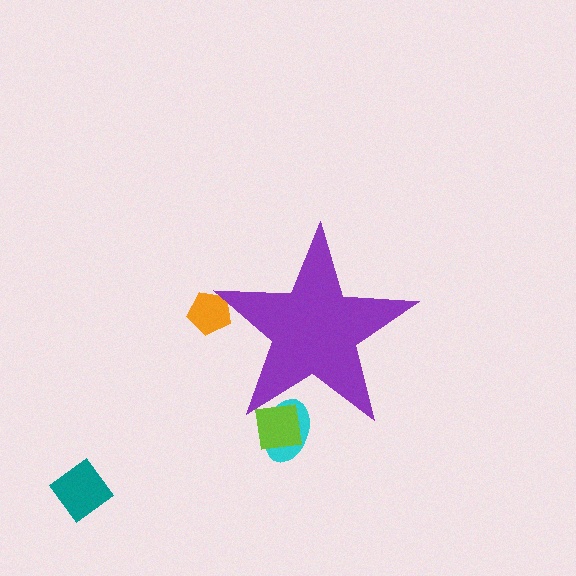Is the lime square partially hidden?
Yes, the lime square is partially hidden behind the purple star.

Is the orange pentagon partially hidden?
Yes, the orange pentagon is partially hidden behind the purple star.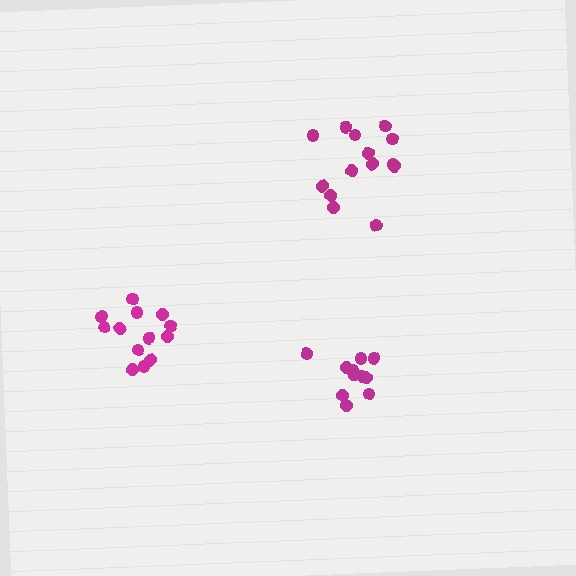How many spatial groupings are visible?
There are 3 spatial groupings.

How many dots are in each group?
Group 1: 11 dots, Group 2: 13 dots, Group 3: 14 dots (38 total).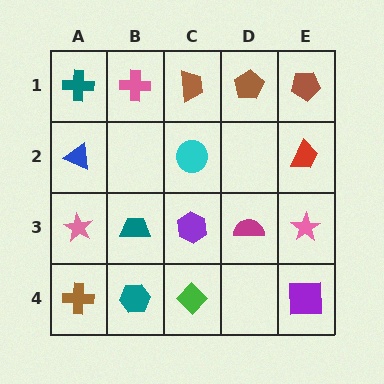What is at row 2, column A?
A blue triangle.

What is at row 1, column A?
A teal cross.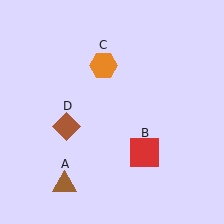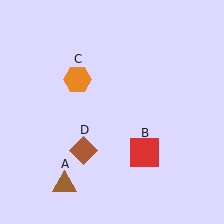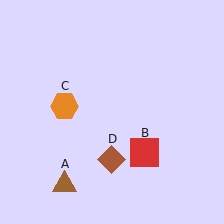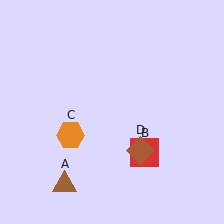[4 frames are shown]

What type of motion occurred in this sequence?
The orange hexagon (object C), brown diamond (object D) rotated counterclockwise around the center of the scene.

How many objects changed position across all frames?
2 objects changed position: orange hexagon (object C), brown diamond (object D).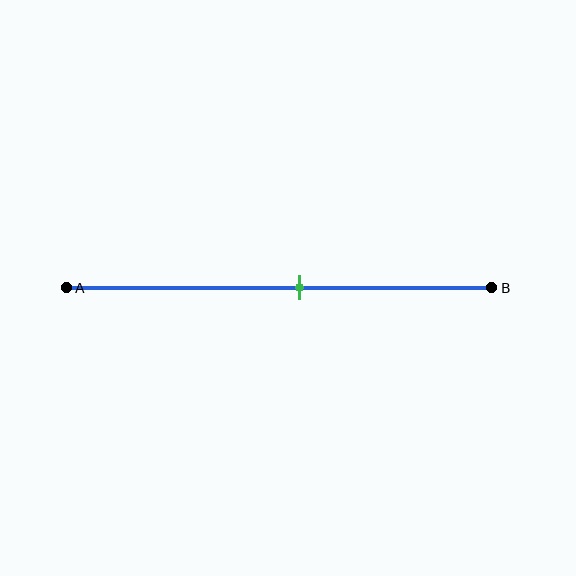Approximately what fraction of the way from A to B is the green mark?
The green mark is approximately 55% of the way from A to B.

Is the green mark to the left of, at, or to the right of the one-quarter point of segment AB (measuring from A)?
The green mark is to the right of the one-quarter point of segment AB.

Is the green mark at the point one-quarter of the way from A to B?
No, the mark is at about 55% from A, not at the 25% one-quarter point.